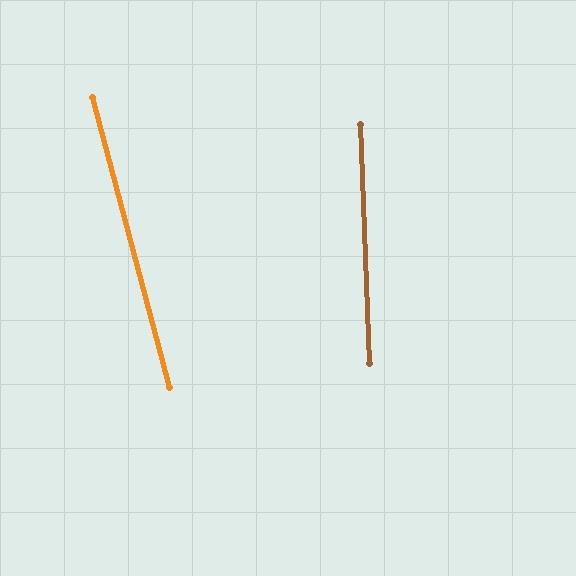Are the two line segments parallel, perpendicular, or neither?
Neither parallel nor perpendicular — they differ by about 13°.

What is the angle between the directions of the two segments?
Approximately 13 degrees.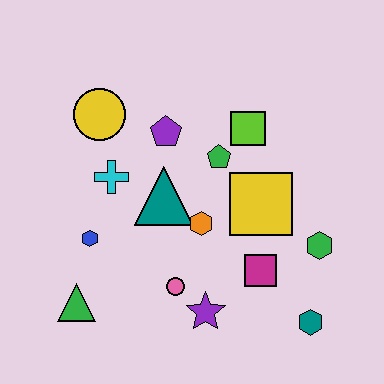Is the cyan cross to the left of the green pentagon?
Yes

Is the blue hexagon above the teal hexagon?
Yes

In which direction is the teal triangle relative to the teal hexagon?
The teal triangle is to the left of the teal hexagon.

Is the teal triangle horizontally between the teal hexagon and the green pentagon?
No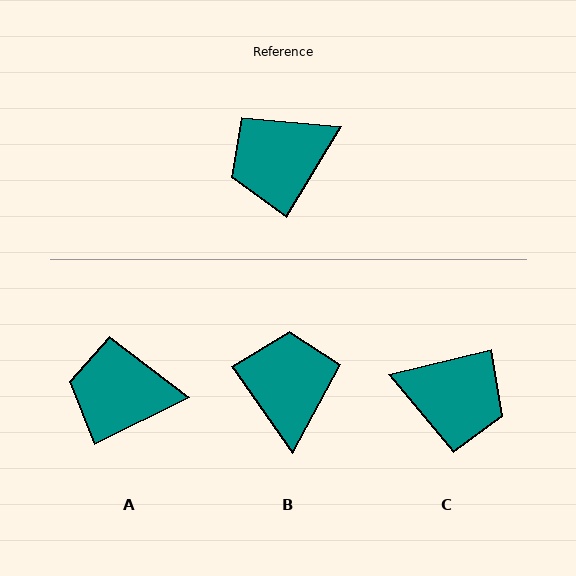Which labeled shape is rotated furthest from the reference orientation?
C, about 135 degrees away.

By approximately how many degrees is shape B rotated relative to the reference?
Approximately 113 degrees clockwise.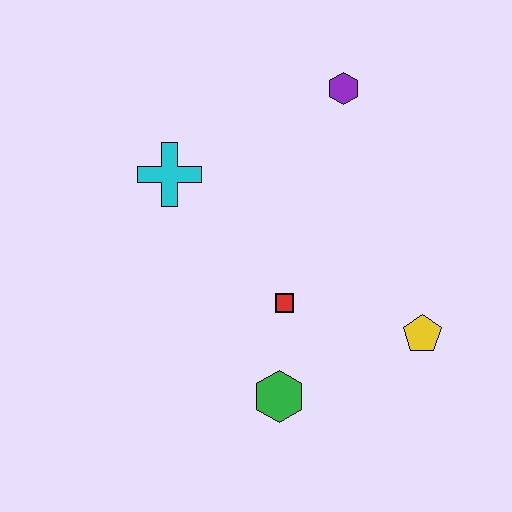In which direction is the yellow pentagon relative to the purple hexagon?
The yellow pentagon is below the purple hexagon.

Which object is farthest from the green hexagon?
The purple hexagon is farthest from the green hexagon.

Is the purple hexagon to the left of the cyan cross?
No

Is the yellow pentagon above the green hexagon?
Yes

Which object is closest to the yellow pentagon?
The red square is closest to the yellow pentagon.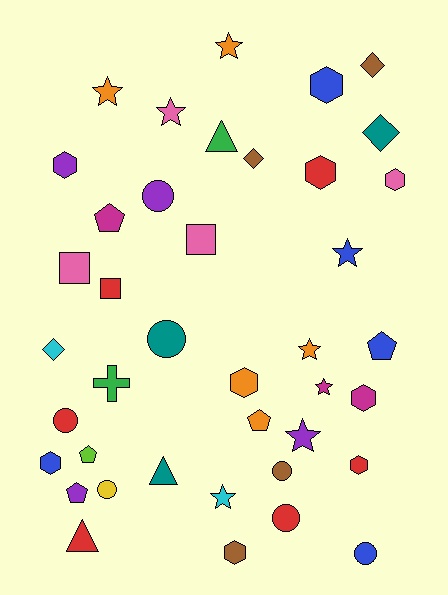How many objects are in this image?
There are 40 objects.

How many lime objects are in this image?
There is 1 lime object.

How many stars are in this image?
There are 8 stars.